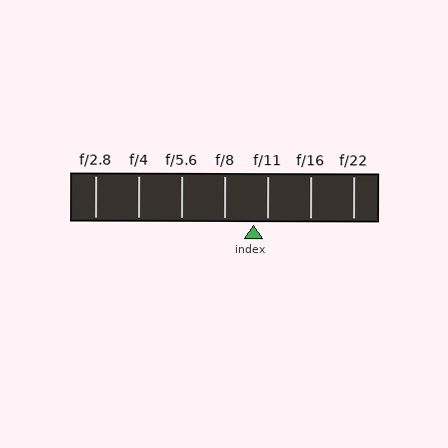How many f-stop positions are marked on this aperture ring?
There are 7 f-stop positions marked.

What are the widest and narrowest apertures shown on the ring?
The widest aperture shown is f/2.8 and the narrowest is f/22.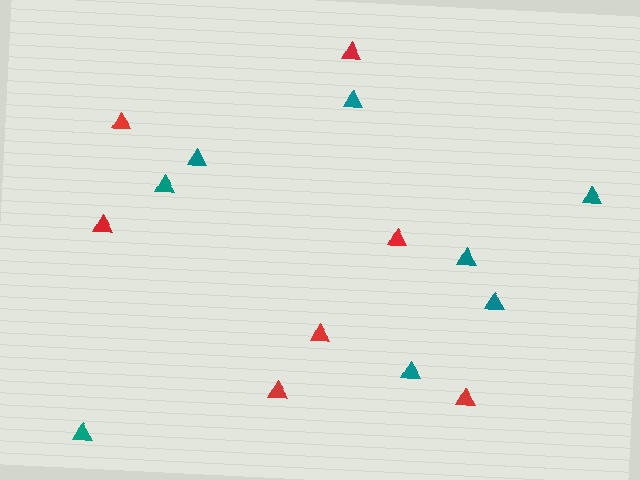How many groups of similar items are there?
There are 2 groups: one group of teal triangles (8) and one group of red triangles (7).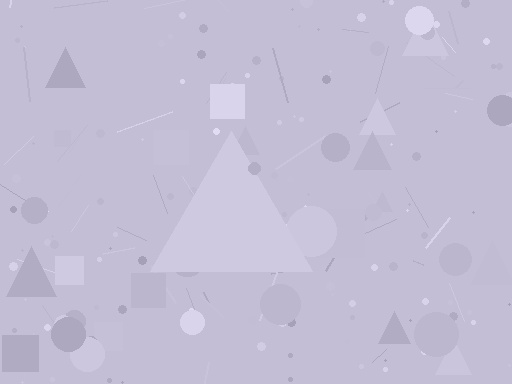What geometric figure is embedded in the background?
A triangle is embedded in the background.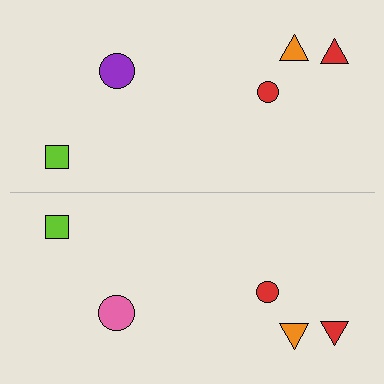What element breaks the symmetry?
The pink circle on the bottom side breaks the symmetry — its mirror counterpart is purple.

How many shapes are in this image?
There are 10 shapes in this image.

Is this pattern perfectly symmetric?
No, the pattern is not perfectly symmetric. The pink circle on the bottom side breaks the symmetry — its mirror counterpart is purple.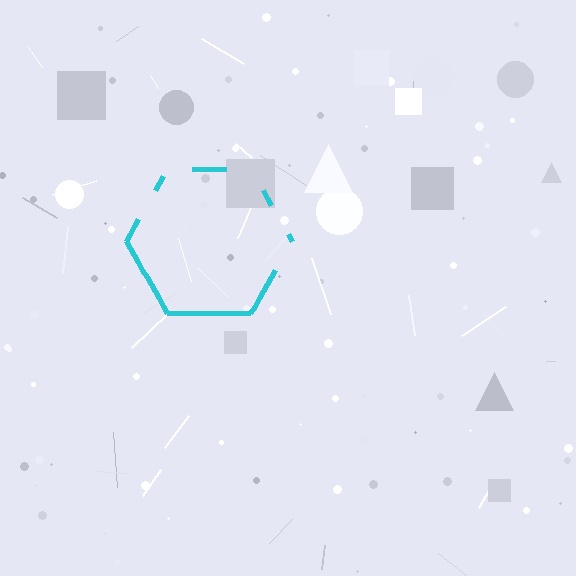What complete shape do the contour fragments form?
The contour fragments form a hexagon.